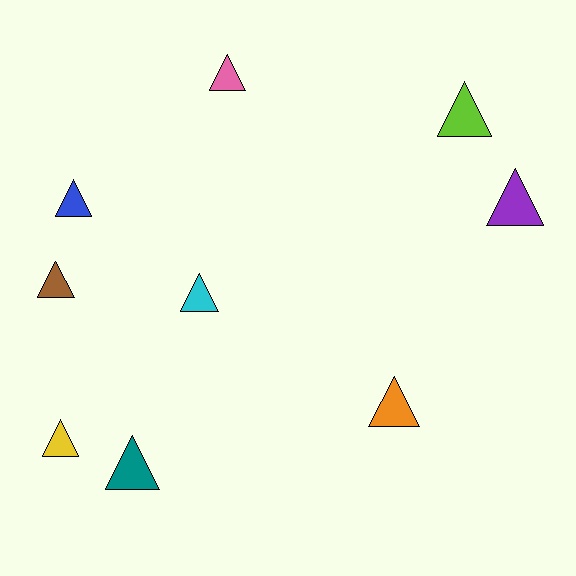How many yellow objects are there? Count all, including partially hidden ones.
There is 1 yellow object.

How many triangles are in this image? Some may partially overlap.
There are 9 triangles.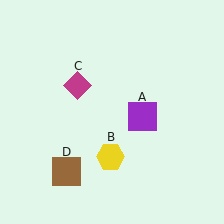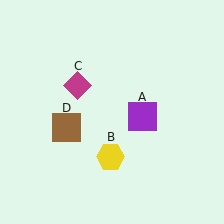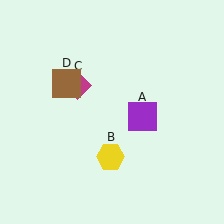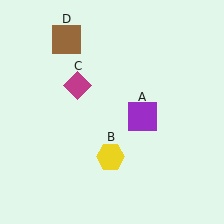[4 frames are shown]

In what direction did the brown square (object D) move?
The brown square (object D) moved up.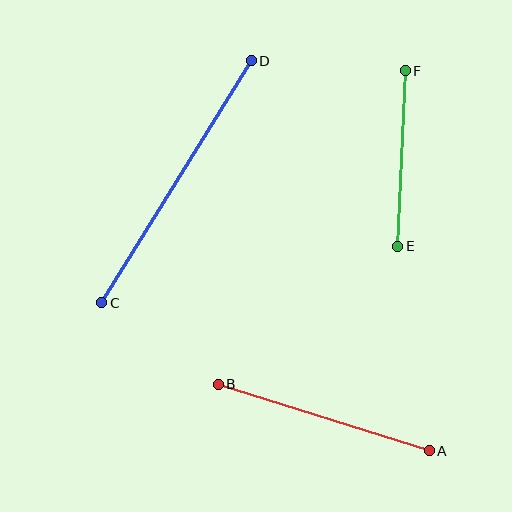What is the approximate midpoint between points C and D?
The midpoint is at approximately (177, 182) pixels.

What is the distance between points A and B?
The distance is approximately 221 pixels.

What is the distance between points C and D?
The distance is approximately 284 pixels.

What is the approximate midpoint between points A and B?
The midpoint is at approximately (324, 418) pixels.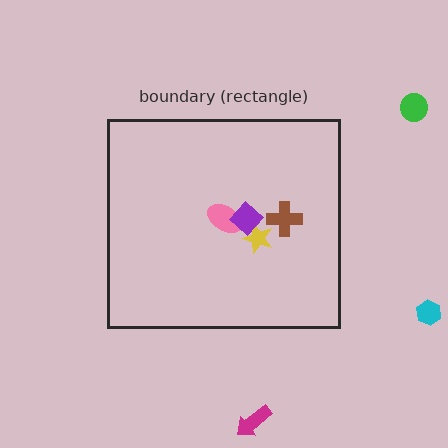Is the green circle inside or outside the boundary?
Outside.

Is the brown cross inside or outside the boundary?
Inside.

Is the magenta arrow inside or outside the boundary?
Outside.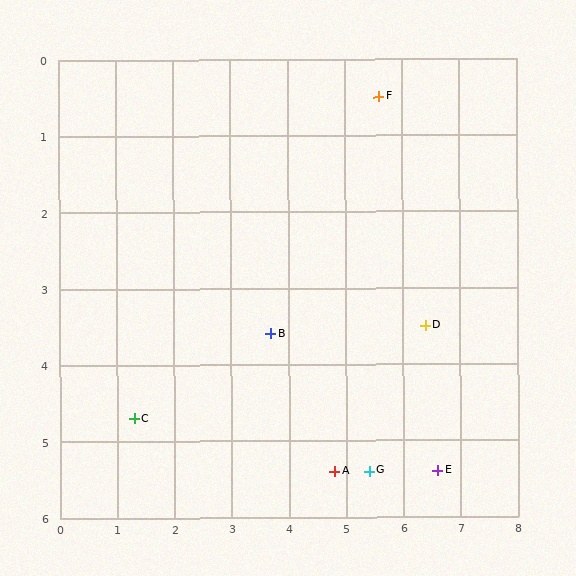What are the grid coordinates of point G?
Point G is at approximately (5.4, 5.4).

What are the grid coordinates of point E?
Point E is at approximately (6.6, 5.4).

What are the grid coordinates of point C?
Point C is at approximately (1.3, 4.7).